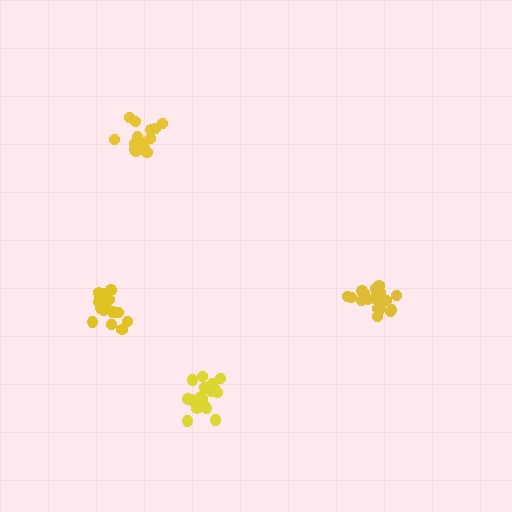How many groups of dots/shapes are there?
There are 4 groups.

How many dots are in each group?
Group 1: 21 dots, Group 2: 20 dots, Group 3: 20 dots, Group 4: 16 dots (77 total).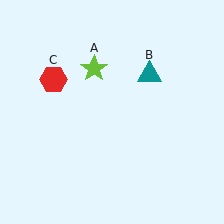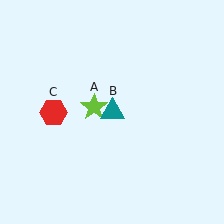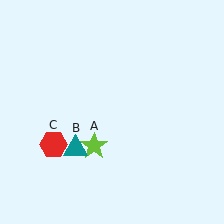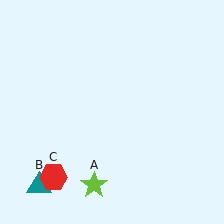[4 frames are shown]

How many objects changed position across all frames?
3 objects changed position: lime star (object A), teal triangle (object B), red hexagon (object C).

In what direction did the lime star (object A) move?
The lime star (object A) moved down.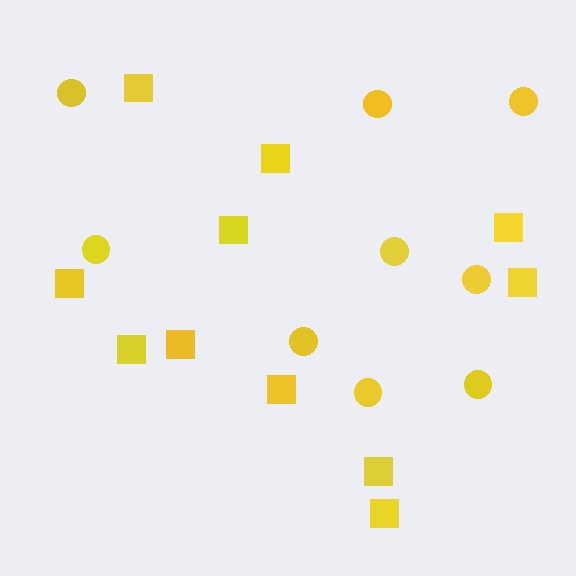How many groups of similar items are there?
There are 2 groups: one group of circles (9) and one group of squares (11).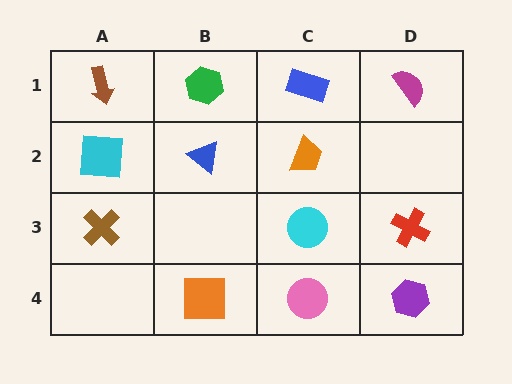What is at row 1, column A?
A brown arrow.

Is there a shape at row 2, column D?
No, that cell is empty.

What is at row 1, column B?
A green hexagon.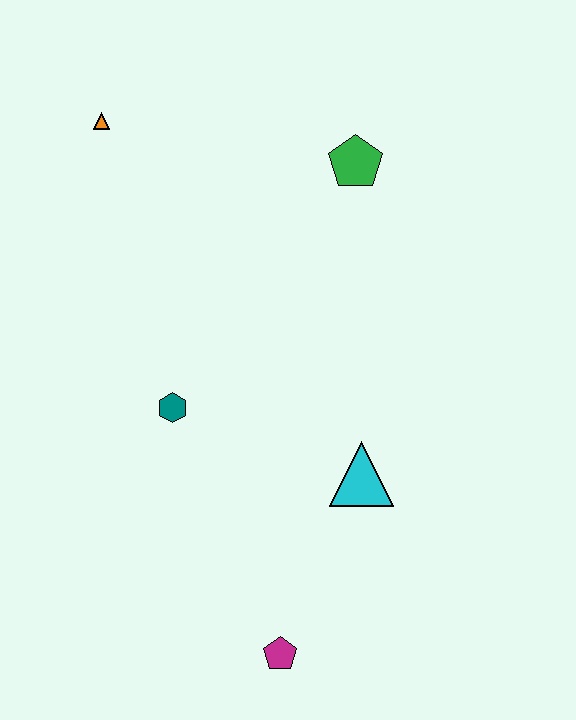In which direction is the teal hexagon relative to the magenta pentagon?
The teal hexagon is above the magenta pentagon.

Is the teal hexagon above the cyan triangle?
Yes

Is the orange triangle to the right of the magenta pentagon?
No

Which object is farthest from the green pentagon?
The magenta pentagon is farthest from the green pentagon.